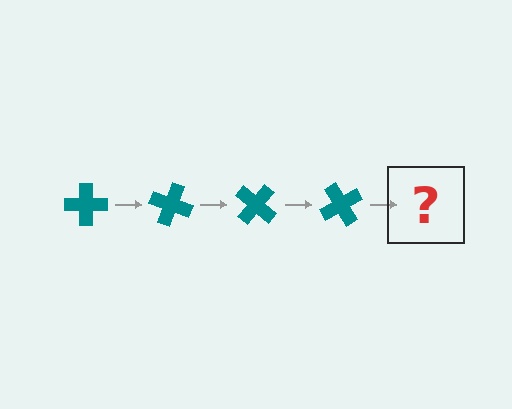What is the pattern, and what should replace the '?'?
The pattern is that the cross rotates 20 degrees each step. The '?' should be a teal cross rotated 80 degrees.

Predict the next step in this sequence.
The next step is a teal cross rotated 80 degrees.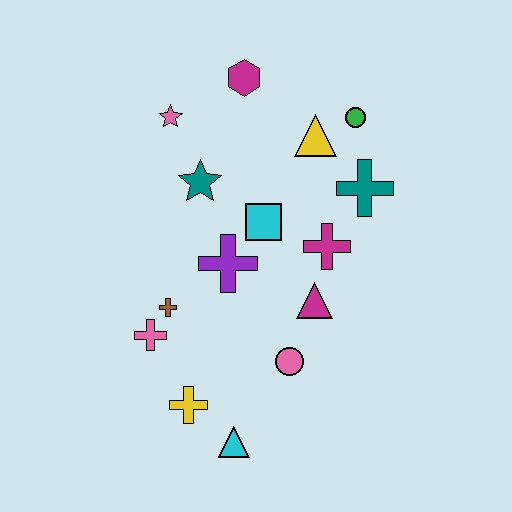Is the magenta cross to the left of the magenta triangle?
No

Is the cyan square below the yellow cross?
No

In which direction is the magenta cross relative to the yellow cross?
The magenta cross is above the yellow cross.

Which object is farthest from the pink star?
The cyan triangle is farthest from the pink star.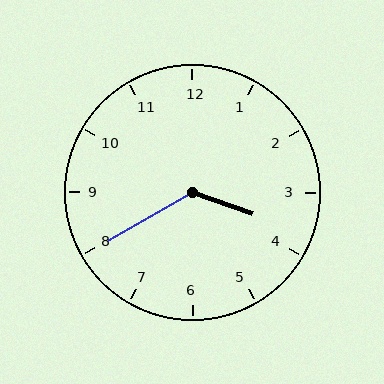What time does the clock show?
3:40.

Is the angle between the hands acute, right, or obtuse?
It is obtuse.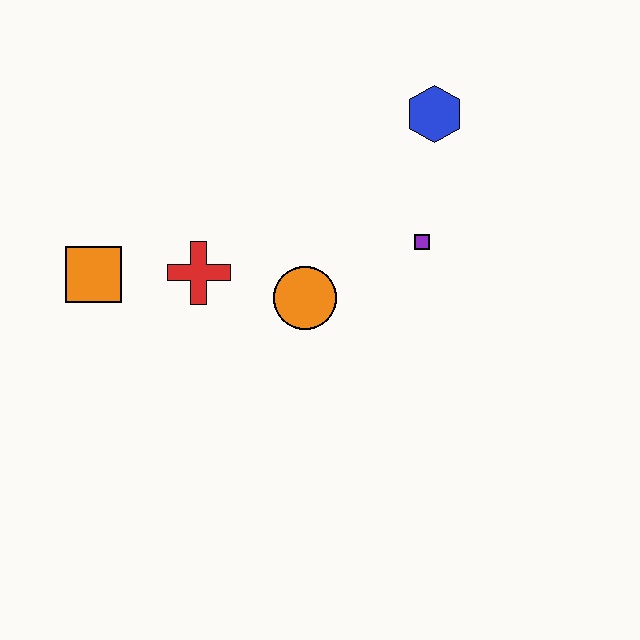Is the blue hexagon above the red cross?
Yes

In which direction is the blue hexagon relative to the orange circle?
The blue hexagon is above the orange circle.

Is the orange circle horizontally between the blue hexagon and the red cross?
Yes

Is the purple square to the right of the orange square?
Yes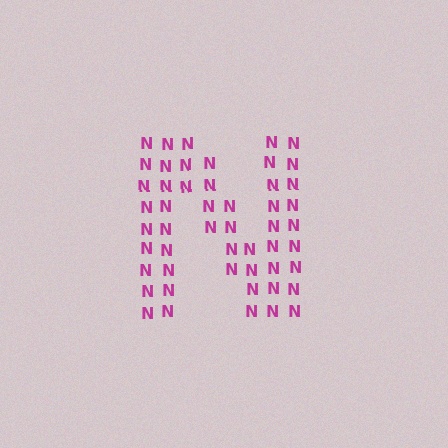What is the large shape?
The large shape is the letter N.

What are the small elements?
The small elements are letter N's.